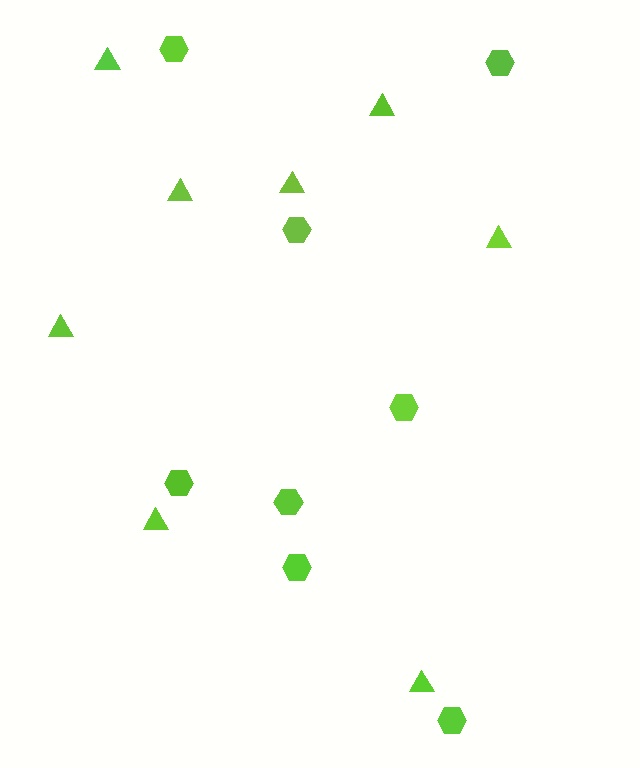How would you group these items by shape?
There are 2 groups: one group of hexagons (8) and one group of triangles (8).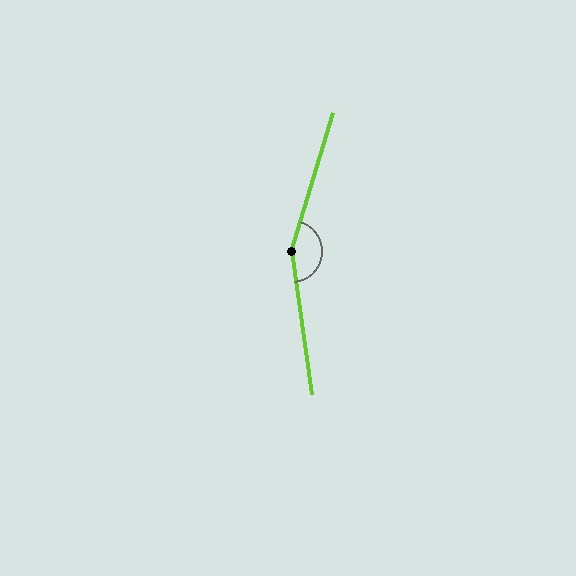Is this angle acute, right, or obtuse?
It is obtuse.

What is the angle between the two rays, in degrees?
Approximately 156 degrees.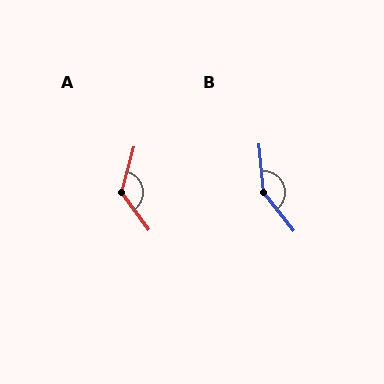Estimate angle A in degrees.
Approximately 128 degrees.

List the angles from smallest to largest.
A (128°), B (147°).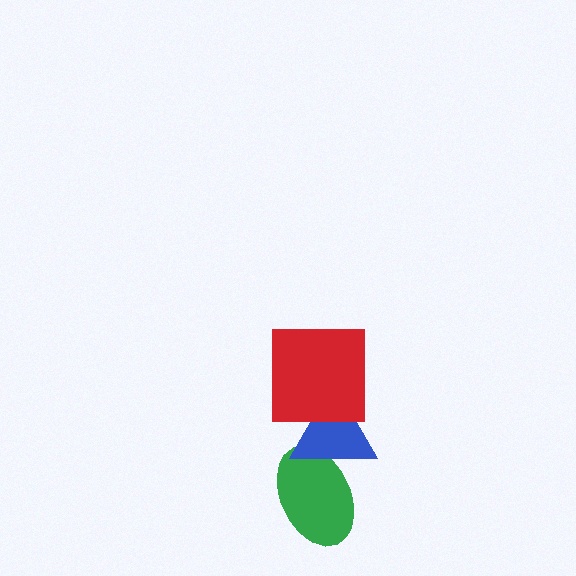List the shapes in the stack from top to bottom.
From top to bottom: the red square, the blue triangle, the green ellipse.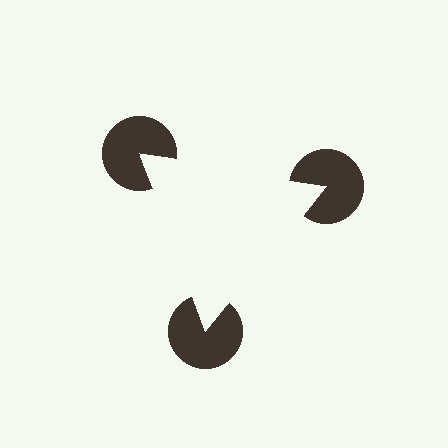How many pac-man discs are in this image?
There are 3 — one at each vertex of the illusory triangle.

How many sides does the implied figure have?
3 sides.